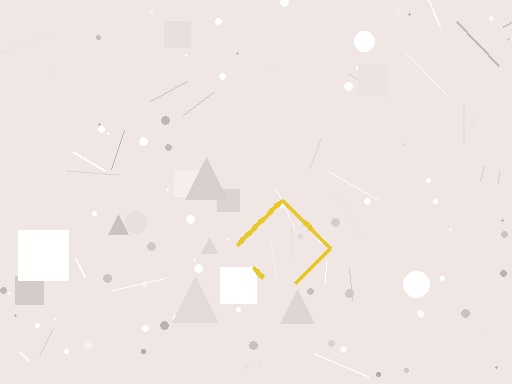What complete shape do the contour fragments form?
The contour fragments form a diamond.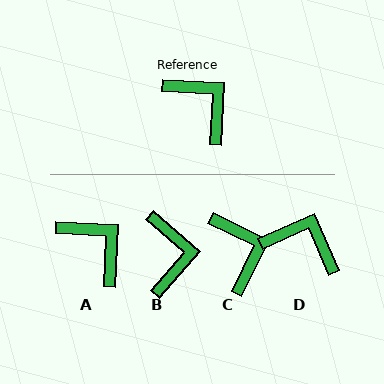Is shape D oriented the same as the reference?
No, it is off by about 27 degrees.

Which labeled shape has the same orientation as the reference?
A.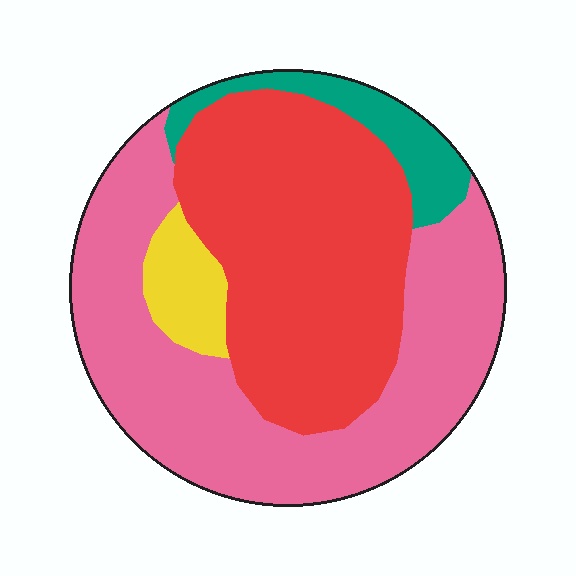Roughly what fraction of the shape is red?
Red covers around 40% of the shape.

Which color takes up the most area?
Pink, at roughly 45%.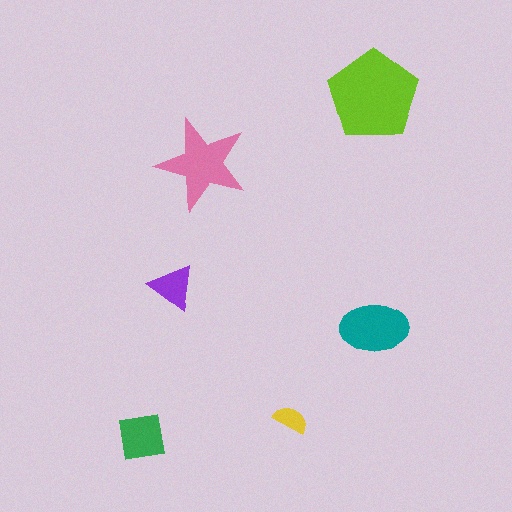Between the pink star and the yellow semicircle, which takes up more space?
The pink star.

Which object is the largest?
The lime pentagon.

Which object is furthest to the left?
The green square is leftmost.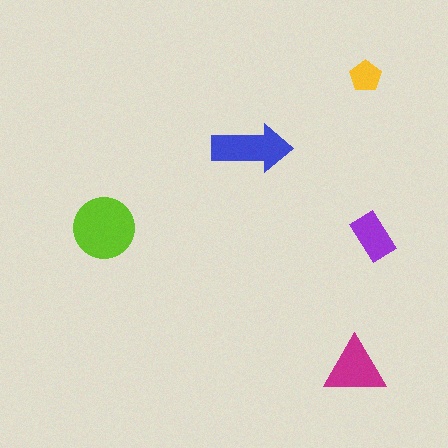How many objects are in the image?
There are 5 objects in the image.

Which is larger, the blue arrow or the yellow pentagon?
The blue arrow.